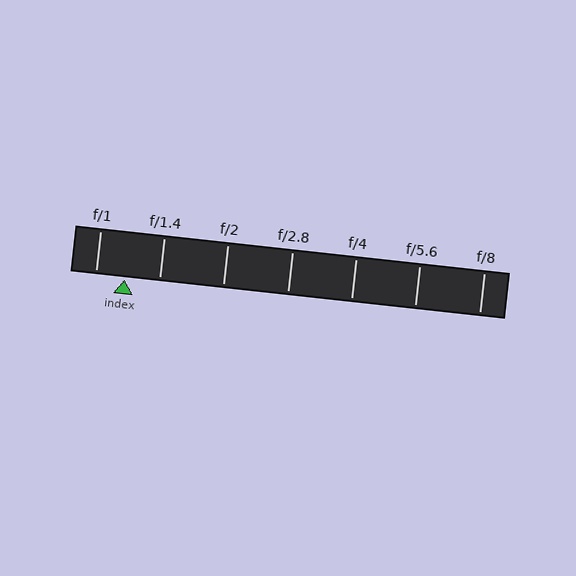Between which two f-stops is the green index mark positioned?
The index mark is between f/1 and f/1.4.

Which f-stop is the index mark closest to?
The index mark is closest to f/1.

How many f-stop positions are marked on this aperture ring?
There are 7 f-stop positions marked.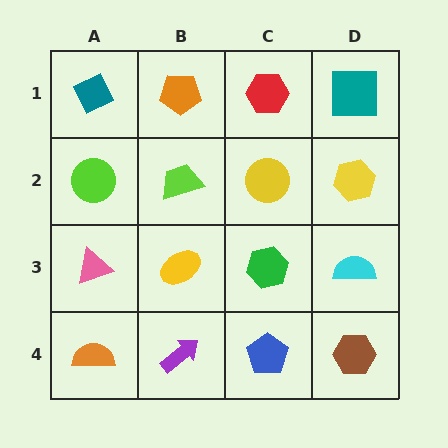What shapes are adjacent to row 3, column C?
A yellow circle (row 2, column C), a blue pentagon (row 4, column C), a yellow ellipse (row 3, column B), a cyan semicircle (row 3, column D).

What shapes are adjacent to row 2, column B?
An orange pentagon (row 1, column B), a yellow ellipse (row 3, column B), a lime circle (row 2, column A), a yellow circle (row 2, column C).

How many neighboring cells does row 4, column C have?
3.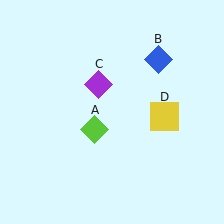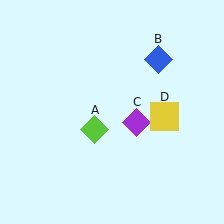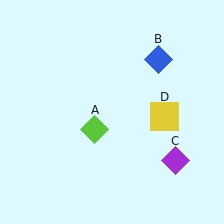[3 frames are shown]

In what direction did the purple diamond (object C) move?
The purple diamond (object C) moved down and to the right.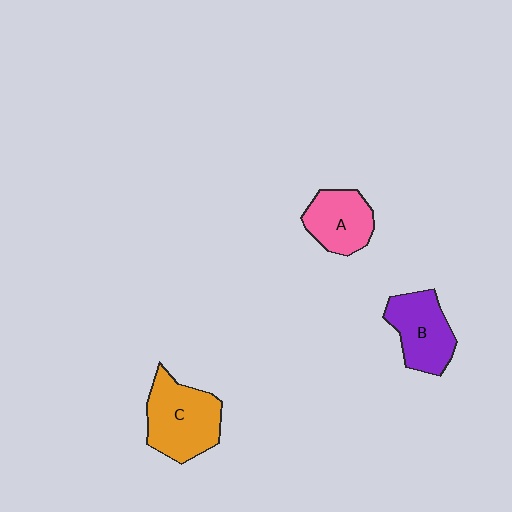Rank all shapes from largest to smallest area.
From largest to smallest: C (orange), B (purple), A (pink).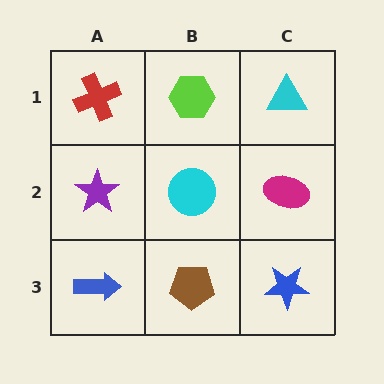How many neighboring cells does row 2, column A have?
3.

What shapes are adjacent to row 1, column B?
A cyan circle (row 2, column B), a red cross (row 1, column A), a cyan triangle (row 1, column C).